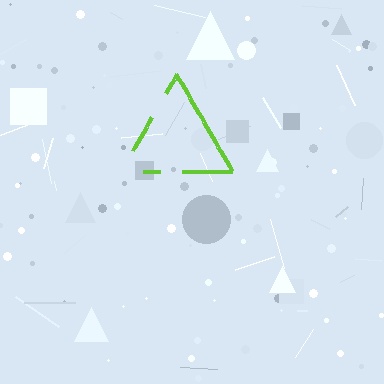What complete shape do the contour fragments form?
The contour fragments form a triangle.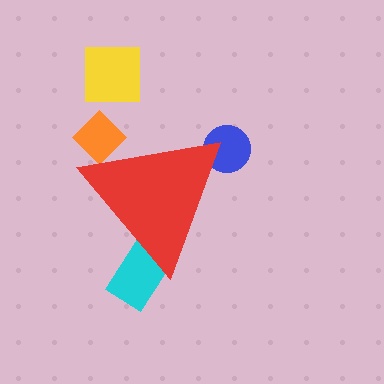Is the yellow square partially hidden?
No, the yellow square is fully visible.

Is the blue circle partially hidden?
Yes, the blue circle is partially hidden behind the red triangle.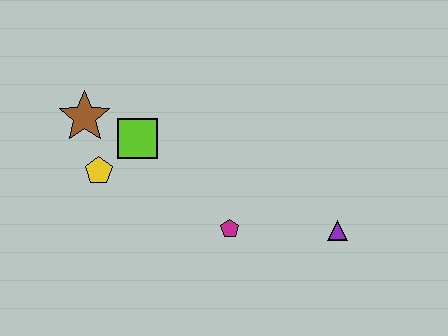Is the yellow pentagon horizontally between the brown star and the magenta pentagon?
Yes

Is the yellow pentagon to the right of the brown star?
Yes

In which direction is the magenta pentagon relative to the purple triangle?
The magenta pentagon is to the left of the purple triangle.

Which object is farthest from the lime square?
The purple triangle is farthest from the lime square.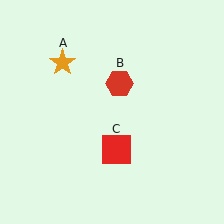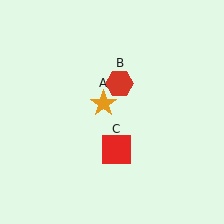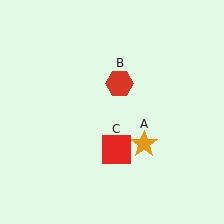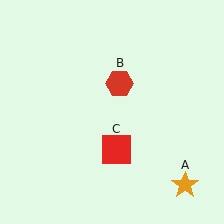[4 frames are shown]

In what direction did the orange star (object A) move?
The orange star (object A) moved down and to the right.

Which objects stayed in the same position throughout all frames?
Red hexagon (object B) and red square (object C) remained stationary.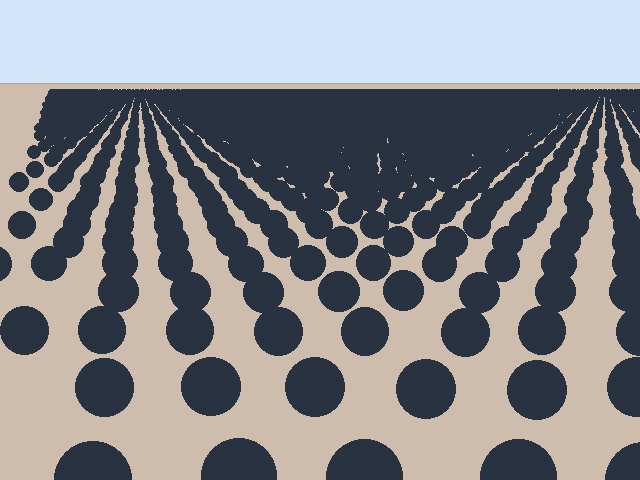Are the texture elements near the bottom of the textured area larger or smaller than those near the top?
Larger. Near the bottom, elements are closer to the viewer and appear at a bigger on-screen size.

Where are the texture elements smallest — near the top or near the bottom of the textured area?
Near the top.